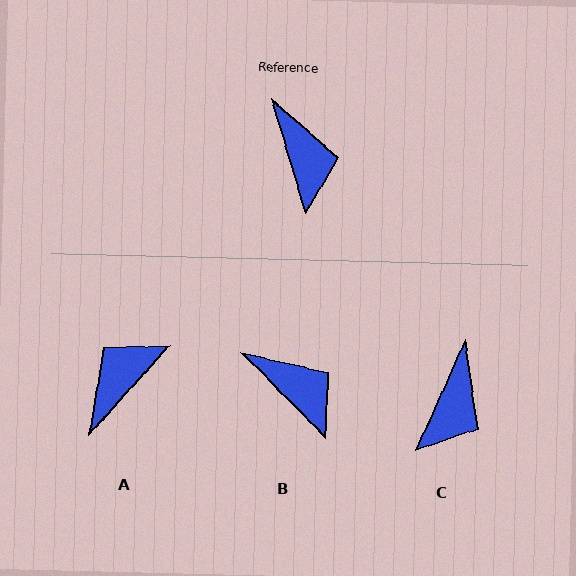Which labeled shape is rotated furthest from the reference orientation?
A, about 122 degrees away.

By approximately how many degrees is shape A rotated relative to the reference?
Approximately 122 degrees counter-clockwise.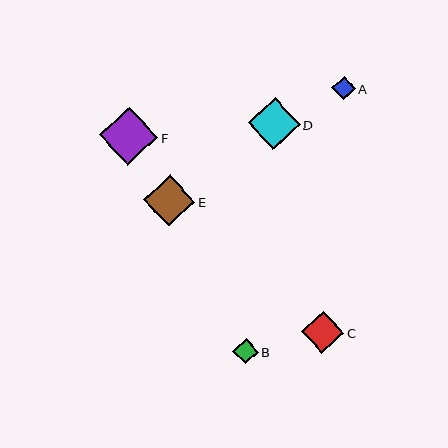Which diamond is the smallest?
Diamond A is the smallest with a size of approximately 24 pixels.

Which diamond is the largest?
Diamond F is the largest with a size of approximately 58 pixels.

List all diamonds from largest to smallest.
From largest to smallest: F, D, E, C, B, A.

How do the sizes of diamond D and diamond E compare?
Diamond D and diamond E are approximately the same size.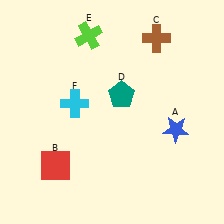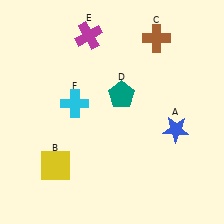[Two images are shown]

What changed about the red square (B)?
In Image 1, B is red. In Image 2, it changed to yellow.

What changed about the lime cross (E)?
In Image 1, E is lime. In Image 2, it changed to magenta.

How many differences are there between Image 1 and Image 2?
There are 2 differences between the two images.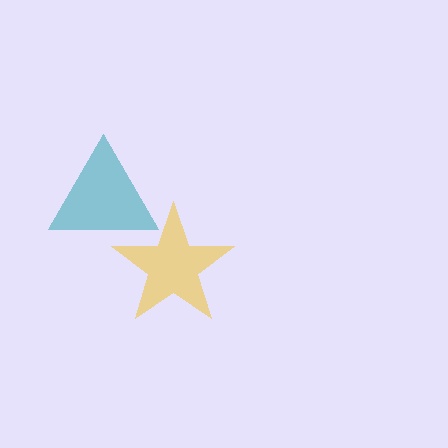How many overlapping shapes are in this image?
There are 2 overlapping shapes in the image.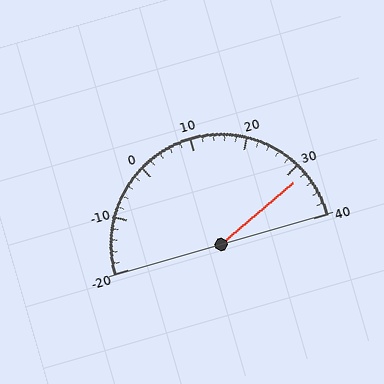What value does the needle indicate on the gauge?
The needle indicates approximately 32.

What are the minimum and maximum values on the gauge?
The gauge ranges from -20 to 40.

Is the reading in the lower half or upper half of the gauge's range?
The reading is in the upper half of the range (-20 to 40).